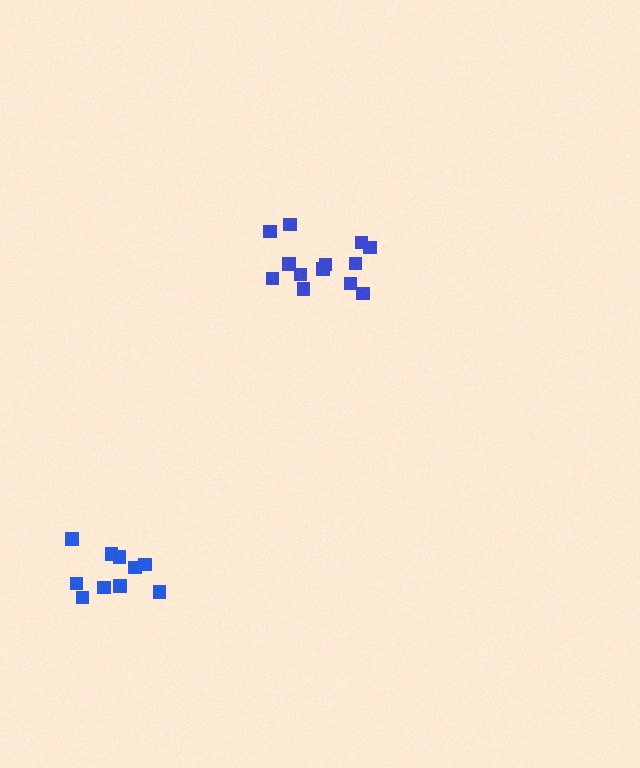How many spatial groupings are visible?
There are 2 spatial groupings.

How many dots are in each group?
Group 1: 13 dots, Group 2: 10 dots (23 total).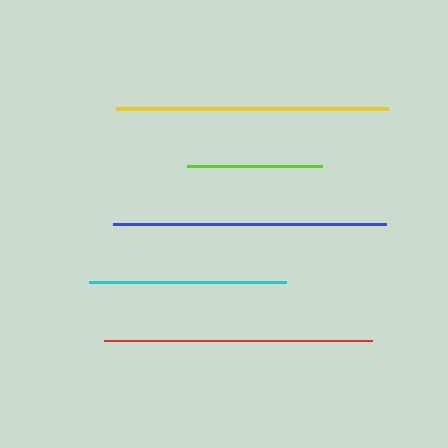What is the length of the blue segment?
The blue segment is approximately 274 pixels long.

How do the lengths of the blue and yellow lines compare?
The blue and yellow lines are approximately the same length.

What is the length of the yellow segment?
The yellow segment is approximately 272 pixels long.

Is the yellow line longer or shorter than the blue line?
The blue line is longer than the yellow line.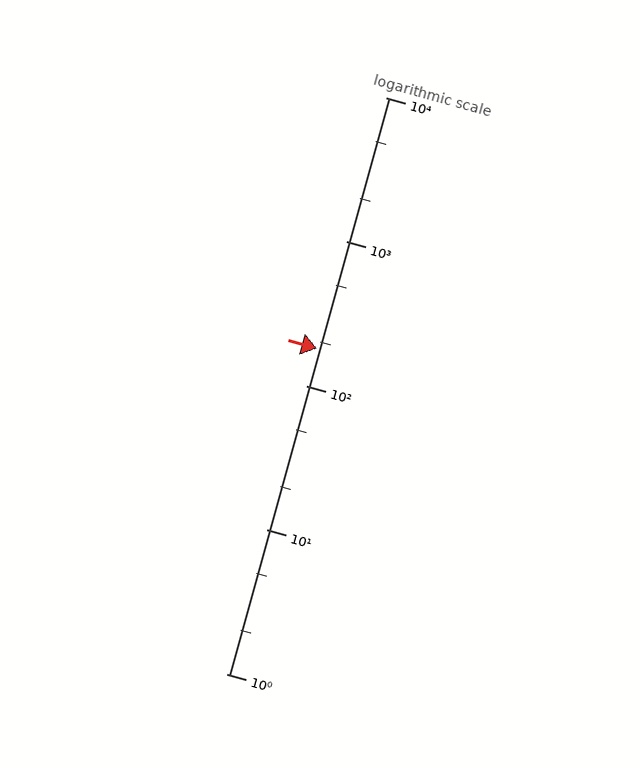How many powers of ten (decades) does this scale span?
The scale spans 4 decades, from 1 to 10000.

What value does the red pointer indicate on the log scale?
The pointer indicates approximately 180.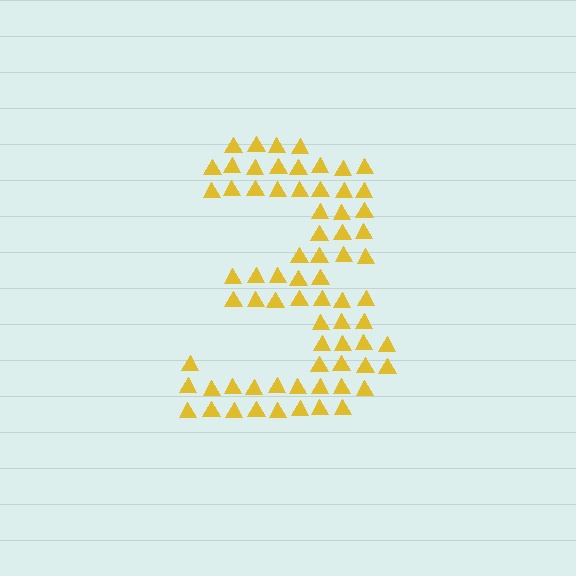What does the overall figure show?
The overall figure shows the digit 3.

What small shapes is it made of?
It is made of small triangles.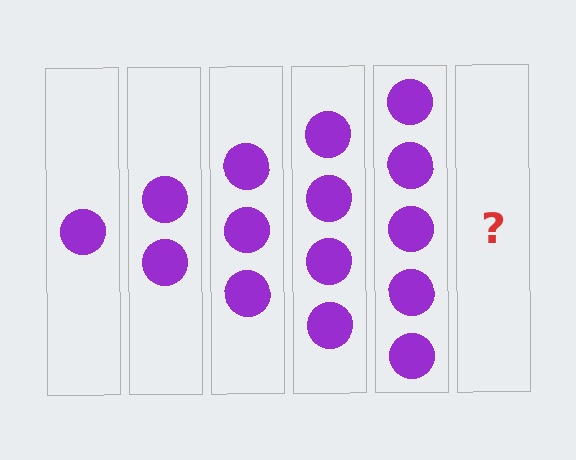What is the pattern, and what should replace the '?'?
The pattern is that each step adds one more circle. The '?' should be 6 circles.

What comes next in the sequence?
The next element should be 6 circles.